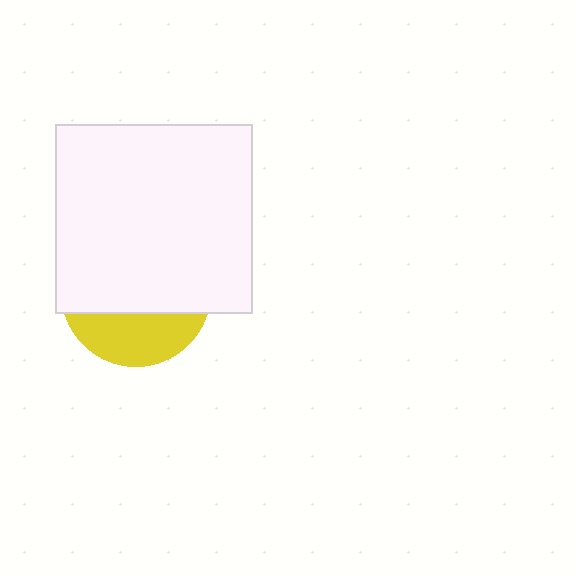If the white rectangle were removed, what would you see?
You would see the complete yellow circle.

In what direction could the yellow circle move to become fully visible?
The yellow circle could move down. That would shift it out from behind the white rectangle entirely.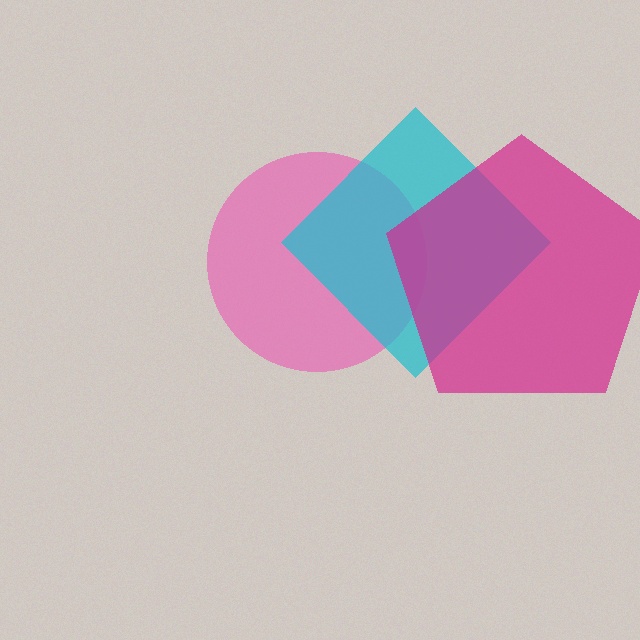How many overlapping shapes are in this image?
There are 3 overlapping shapes in the image.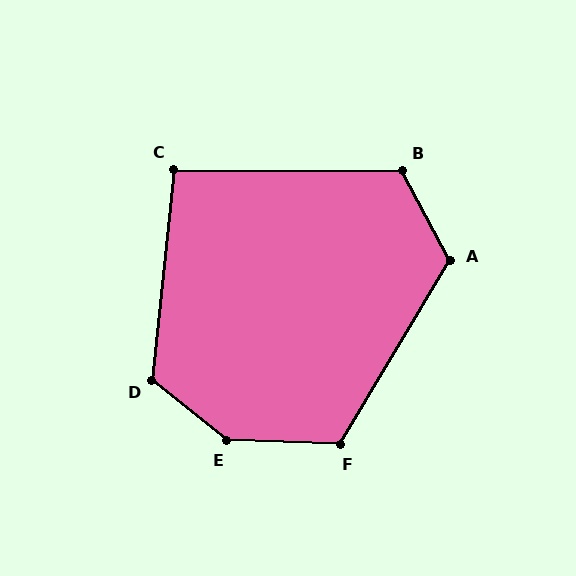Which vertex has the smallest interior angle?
C, at approximately 96 degrees.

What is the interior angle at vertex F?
Approximately 119 degrees (obtuse).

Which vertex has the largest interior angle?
E, at approximately 143 degrees.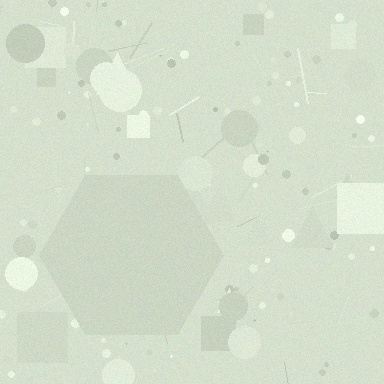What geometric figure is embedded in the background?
A hexagon is embedded in the background.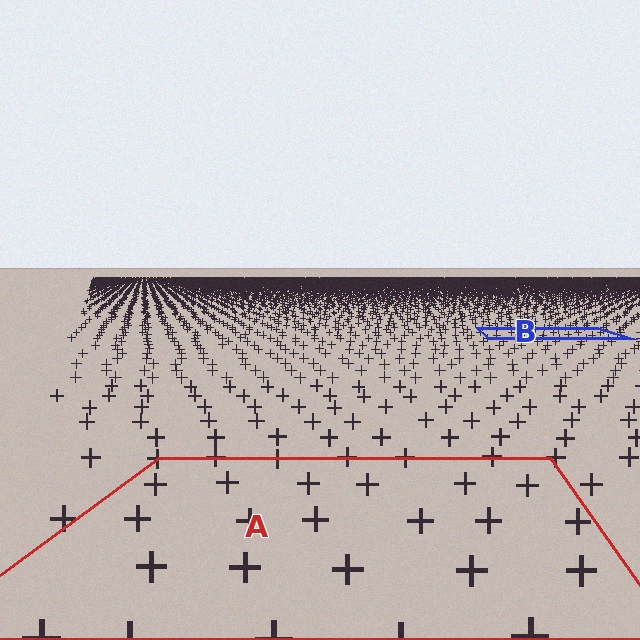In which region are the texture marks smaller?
The texture marks are smaller in region B, because it is farther away.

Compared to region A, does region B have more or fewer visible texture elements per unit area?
Region B has more texture elements per unit area — they are packed more densely because it is farther away.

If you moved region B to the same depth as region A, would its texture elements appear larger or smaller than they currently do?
They would appear larger. At a closer depth, the same texture elements are projected at a bigger on-screen size.